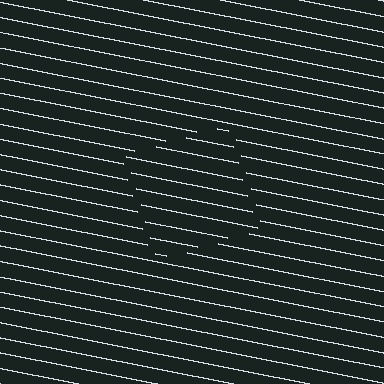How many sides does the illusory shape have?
4 sides — the line-ends trace a square.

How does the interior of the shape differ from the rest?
The interior of the shape contains the same grating, shifted by half a period — the contour is defined by the phase discontinuity where line-ends from the inner and outer gratings abut.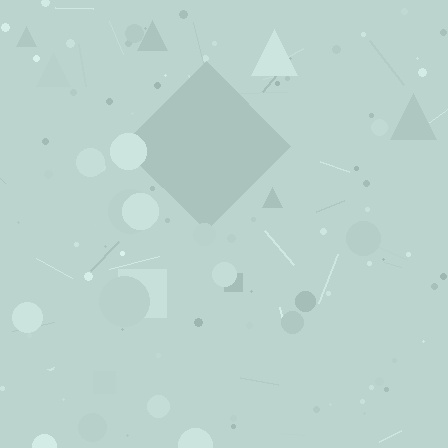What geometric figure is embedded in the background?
A diamond is embedded in the background.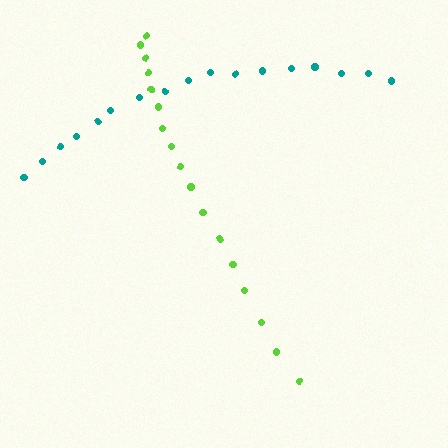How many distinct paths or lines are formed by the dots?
There are 2 distinct paths.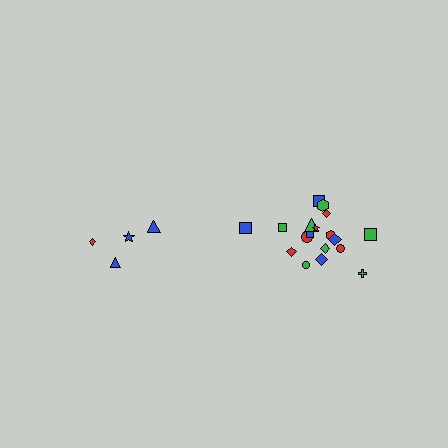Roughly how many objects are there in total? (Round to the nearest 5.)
Roughly 20 objects in total.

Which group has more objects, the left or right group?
The right group.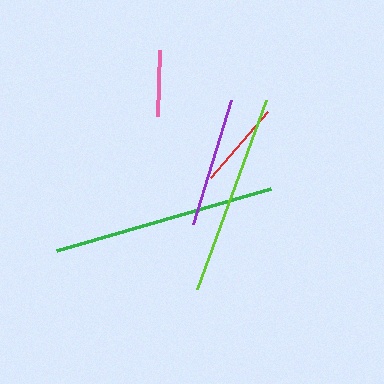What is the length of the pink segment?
The pink segment is approximately 66 pixels long.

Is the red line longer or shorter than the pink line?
The red line is longer than the pink line.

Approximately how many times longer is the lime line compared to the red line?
The lime line is approximately 2.3 times the length of the red line.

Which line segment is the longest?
The green line is the longest at approximately 223 pixels.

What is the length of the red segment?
The red segment is approximately 87 pixels long.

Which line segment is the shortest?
The pink line is the shortest at approximately 66 pixels.